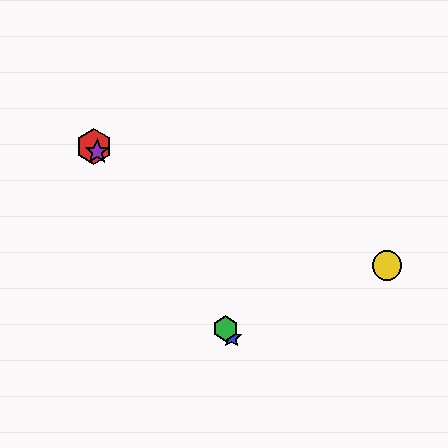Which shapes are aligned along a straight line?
The red hexagon, the blue star, the green hexagon, the purple star are aligned along a straight line.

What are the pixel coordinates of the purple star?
The purple star is at (97, 152).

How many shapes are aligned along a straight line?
4 shapes (the red hexagon, the blue star, the green hexagon, the purple star) are aligned along a straight line.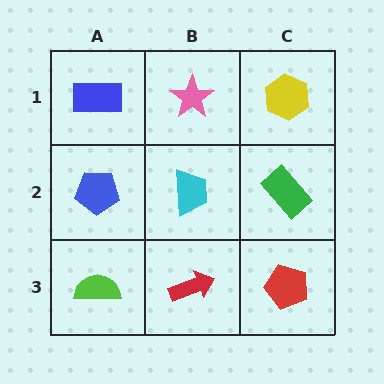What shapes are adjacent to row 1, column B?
A cyan trapezoid (row 2, column B), a blue rectangle (row 1, column A), a yellow hexagon (row 1, column C).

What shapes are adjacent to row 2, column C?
A yellow hexagon (row 1, column C), a red pentagon (row 3, column C), a cyan trapezoid (row 2, column B).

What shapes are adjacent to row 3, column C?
A green rectangle (row 2, column C), a red arrow (row 3, column B).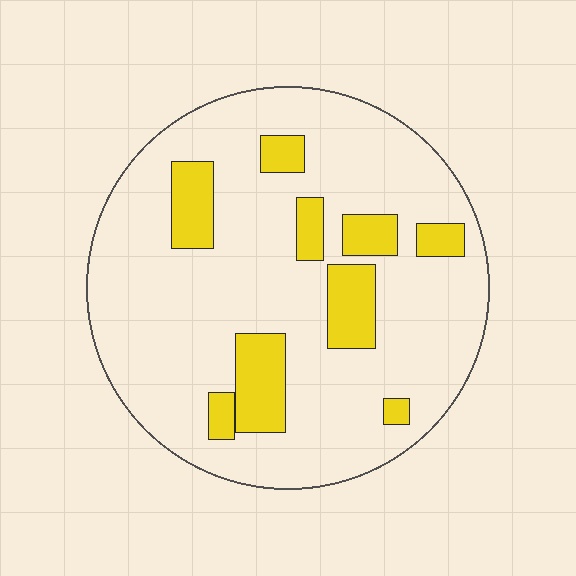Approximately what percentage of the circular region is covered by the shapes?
Approximately 20%.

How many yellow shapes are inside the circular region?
9.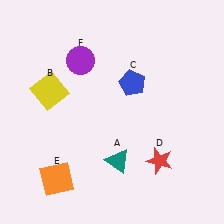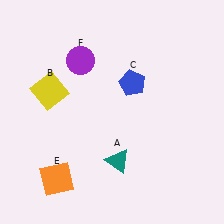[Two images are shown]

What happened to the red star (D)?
The red star (D) was removed in Image 2. It was in the bottom-right area of Image 1.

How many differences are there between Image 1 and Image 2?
There is 1 difference between the two images.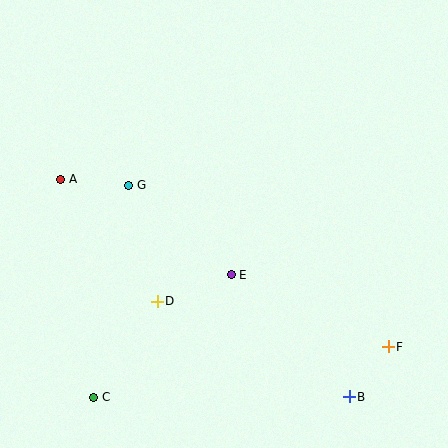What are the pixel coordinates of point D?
Point D is at (157, 301).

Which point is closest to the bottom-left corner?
Point C is closest to the bottom-left corner.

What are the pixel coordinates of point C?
Point C is at (94, 397).